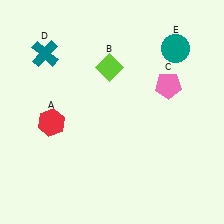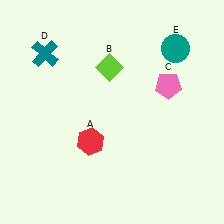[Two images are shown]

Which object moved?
The red hexagon (A) moved right.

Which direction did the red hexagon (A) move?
The red hexagon (A) moved right.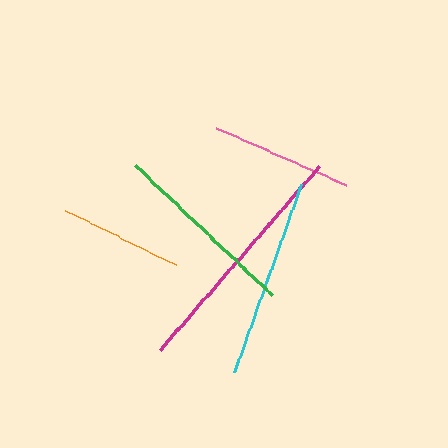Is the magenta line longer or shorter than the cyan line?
The magenta line is longer than the cyan line.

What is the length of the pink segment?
The pink segment is approximately 142 pixels long.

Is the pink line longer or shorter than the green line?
The green line is longer than the pink line.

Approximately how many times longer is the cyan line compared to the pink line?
The cyan line is approximately 1.4 times the length of the pink line.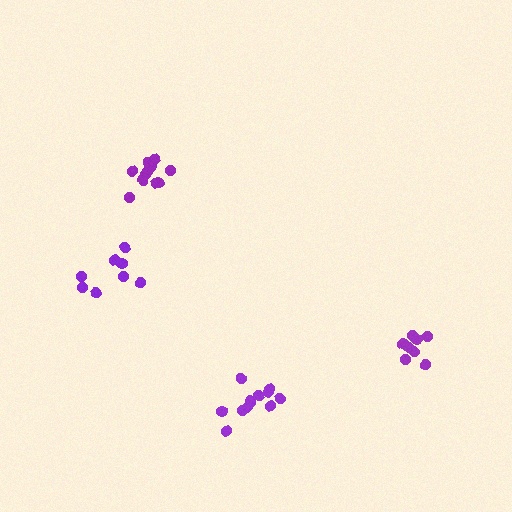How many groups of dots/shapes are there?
There are 4 groups.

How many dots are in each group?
Group 1: 8 dots, Group 2: 8 dots, Group 3: 12 dots, Group 4: 12 dots (40 total).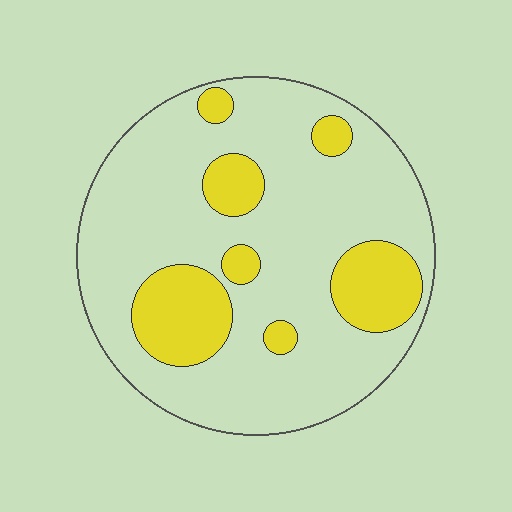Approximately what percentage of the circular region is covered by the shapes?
Approximately 20%.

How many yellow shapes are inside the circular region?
7.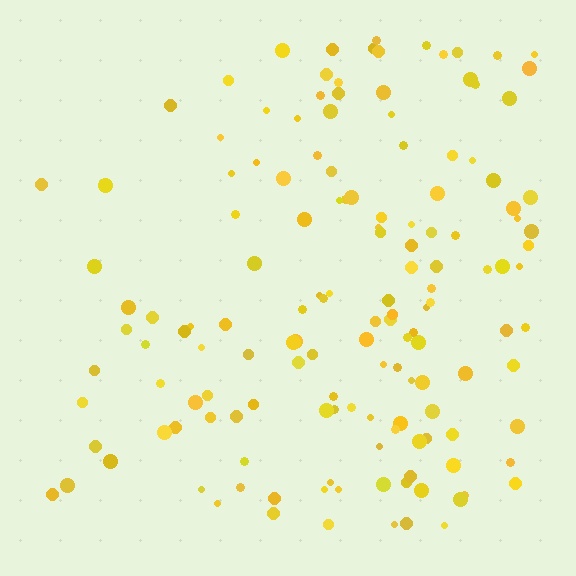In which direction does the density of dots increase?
From left to right, with the right side densest.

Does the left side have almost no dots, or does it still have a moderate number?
Still a moderate number, just noticeably fewer than the right.